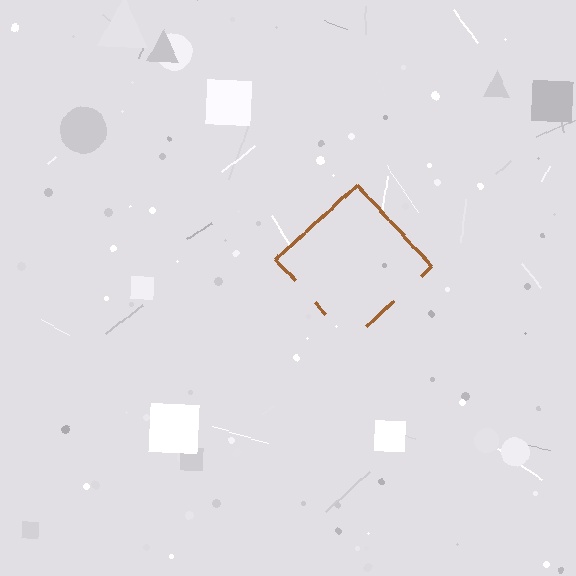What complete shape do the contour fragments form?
The contour fragments form a diamond.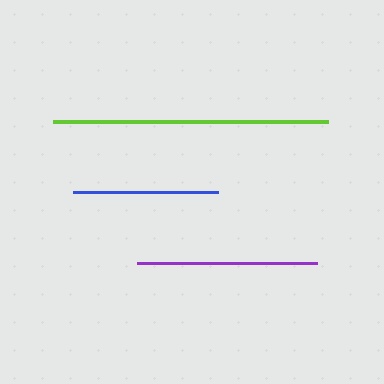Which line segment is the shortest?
The blue line is the shortest at approximately 145 pixels.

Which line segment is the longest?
The lime line is the longest at approximately 276 pixels.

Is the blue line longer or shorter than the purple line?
The purple line is longer than the blue line.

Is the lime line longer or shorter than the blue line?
The lime line is longer than the blue line.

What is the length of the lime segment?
The lime segment is approximately 276 pixels long.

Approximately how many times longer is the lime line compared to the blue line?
The lime line is approximately 1.9 times the length of the blue line.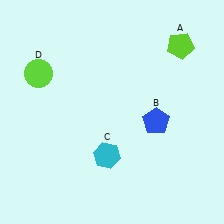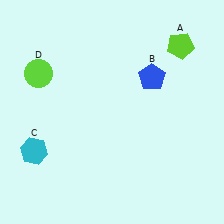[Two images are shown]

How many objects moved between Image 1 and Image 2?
2 objects moved between the two images.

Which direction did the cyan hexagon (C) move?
The cyan hexagon (C) moved left.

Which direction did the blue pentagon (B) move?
The blue pentagon (B) moved up.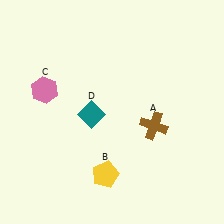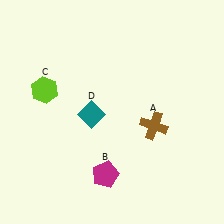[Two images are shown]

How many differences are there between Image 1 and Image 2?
There are 2 differences between the two images.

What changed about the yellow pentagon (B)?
In Image 1, B is yellow. In Image 2, it changed to magenta.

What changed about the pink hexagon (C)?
In Image 1, C is pink. In Image 2, it changed to lime.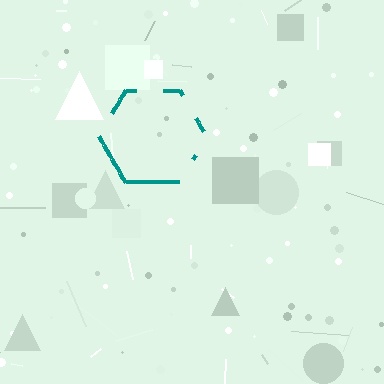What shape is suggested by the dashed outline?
The dashed outline suggests a hexagon.